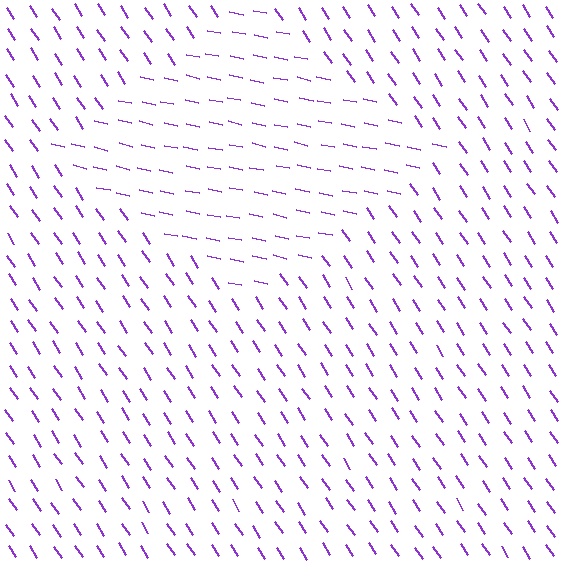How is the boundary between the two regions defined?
The boundary is defined purely by a change in line orientation (approximately 45 degrees difference). All lines are the same color and thickness.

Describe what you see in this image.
The image is filled with small purple line segments. A diamond region in the image has lines oriented differently from the surrounding lines, creating a visible texture boundary.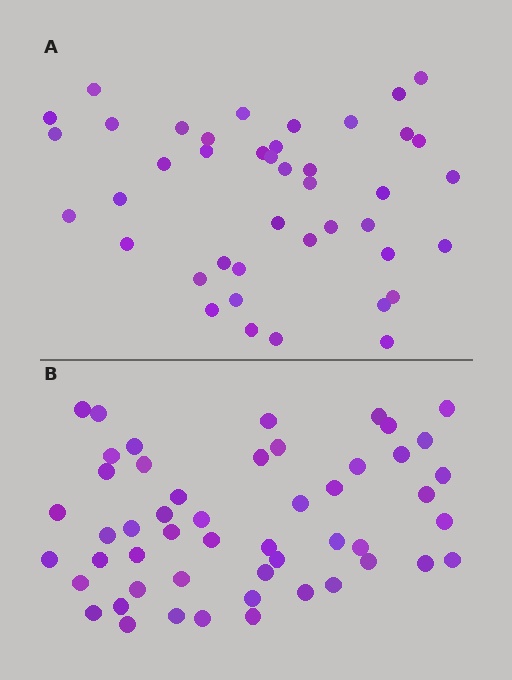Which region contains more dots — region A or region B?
Region B (the bottom region) has more dots.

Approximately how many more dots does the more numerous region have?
Region B has roughly 8 or so more dots than region A.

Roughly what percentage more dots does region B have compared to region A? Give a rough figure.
About 20% more.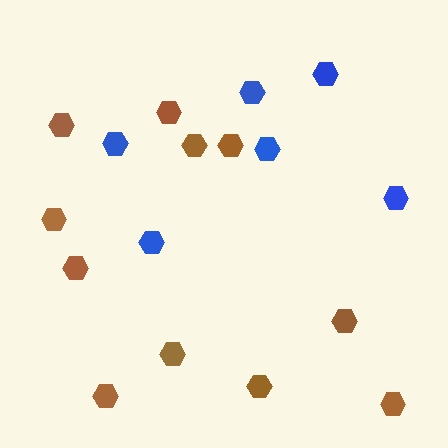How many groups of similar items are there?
There are 2 groups: one group of brown hexagons (11) and one group of blue hexagons (6).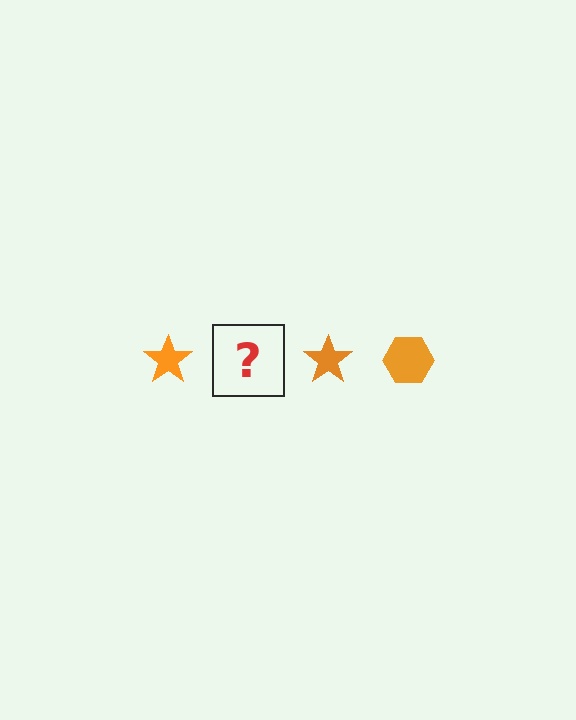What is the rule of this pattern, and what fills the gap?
The rule is that the pattern cycles through star, hexagon shapes in orange. The gap should be filled with an orange hexagon.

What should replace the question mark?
The question mark should be replaced with an orange hexagon.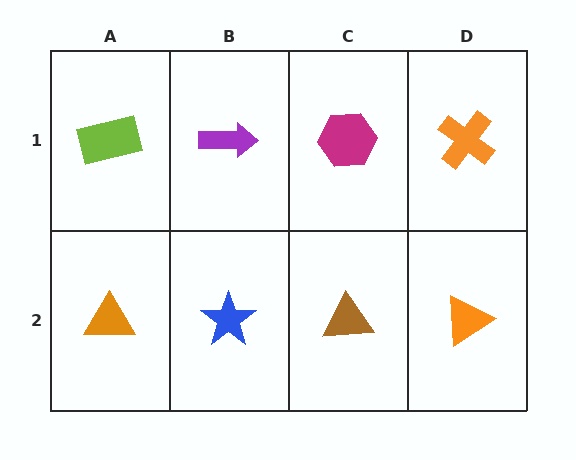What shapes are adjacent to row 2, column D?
An orange cross (row 1, column D), a brown triangle (row 2, column C).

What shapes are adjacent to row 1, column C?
A brown triangle (row 2, column C), a purple arrow (row 1, column B), an orange cross (row 1, column D).